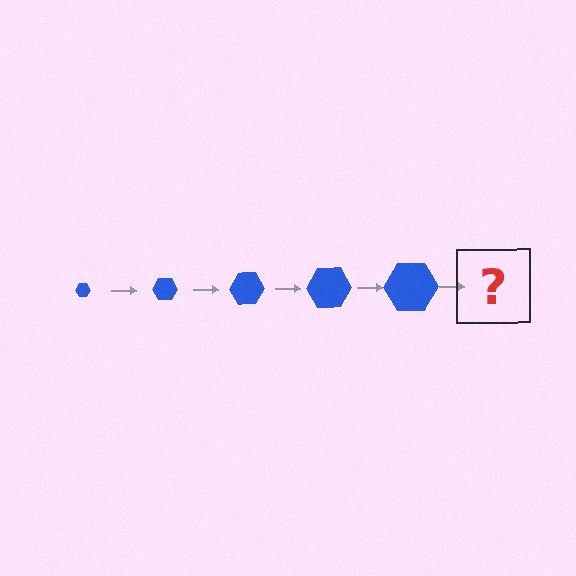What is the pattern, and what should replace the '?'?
The pattern is that the hexagon gets progressively larger each step. The '?' should be a blue hexagon, larger than the previous one.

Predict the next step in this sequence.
The next step is a blue hexagon, larger than the previous one.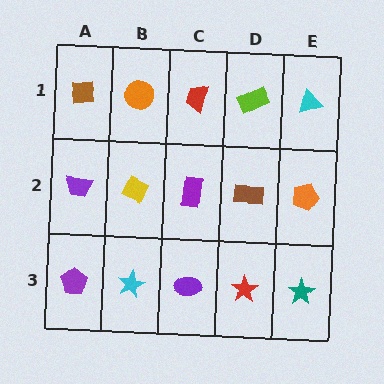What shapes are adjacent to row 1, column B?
A yellow diamond (row 2, column B), a brown square (row 1, column A), a red trapezoid (row 1, column C).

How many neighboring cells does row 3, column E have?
2.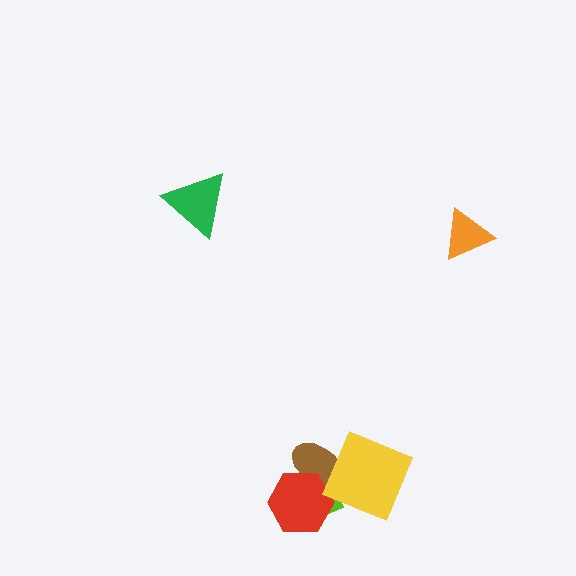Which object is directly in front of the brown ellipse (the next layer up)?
The red hexagon is directly in front of the brown ellipse.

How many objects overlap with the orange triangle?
0 objects overlap with the orange triangle.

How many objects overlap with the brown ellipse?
3 objects overlap with the brown ellipse.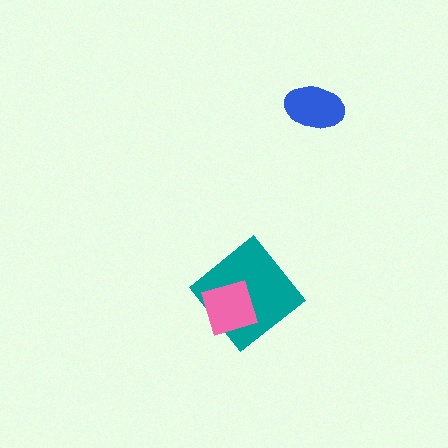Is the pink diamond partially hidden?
No, no other shape covers it.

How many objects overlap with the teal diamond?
1 object overlaps with the teal diamond.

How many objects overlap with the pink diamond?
1 object overlaps with the pink diamond.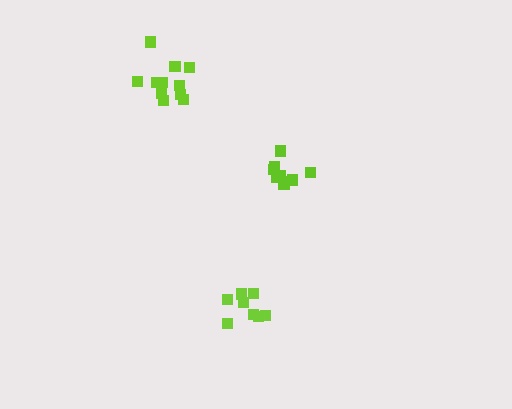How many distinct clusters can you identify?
There are 3 distinct clusters.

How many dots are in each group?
Group 1: 11 dots, Group 2: 8 dots, Group 3: 9 dots (28 total).